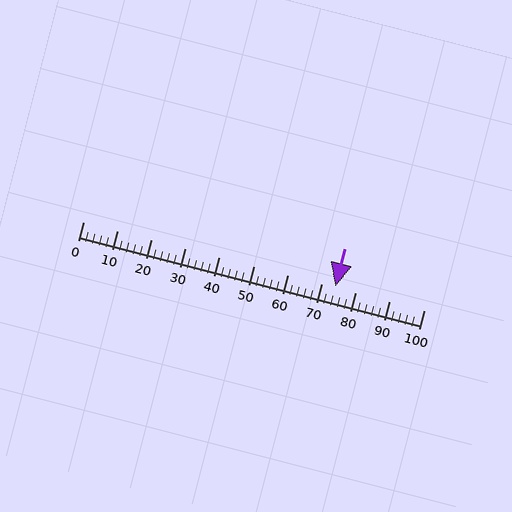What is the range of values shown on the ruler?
The ruler shows values from 0 to 100.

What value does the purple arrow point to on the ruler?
The purple arrow points to approximately 74.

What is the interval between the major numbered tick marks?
The major tick marks are spaced 10 units apart.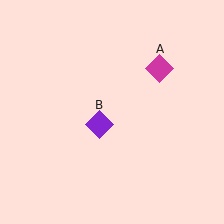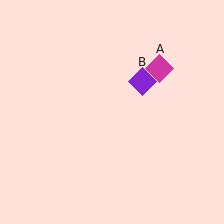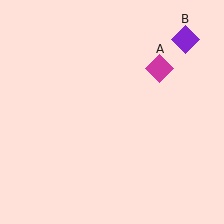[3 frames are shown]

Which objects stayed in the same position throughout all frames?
Magenta diamond (object A) remained stationary.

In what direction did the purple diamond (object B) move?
The purple diamond (object B) moved up and to the right.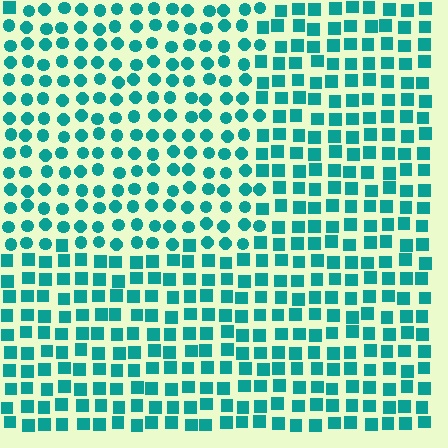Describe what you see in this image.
The image is filled with small teal elements arranged in a uniform grid. A rectangle-shaped region contains circles, while the surrounding area contains squares. The boundary is defined purely by the change in element shape.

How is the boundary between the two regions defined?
The boundary is defined by a change in element shape: circles inside vs. squares outside. All elements share the same color and spacing.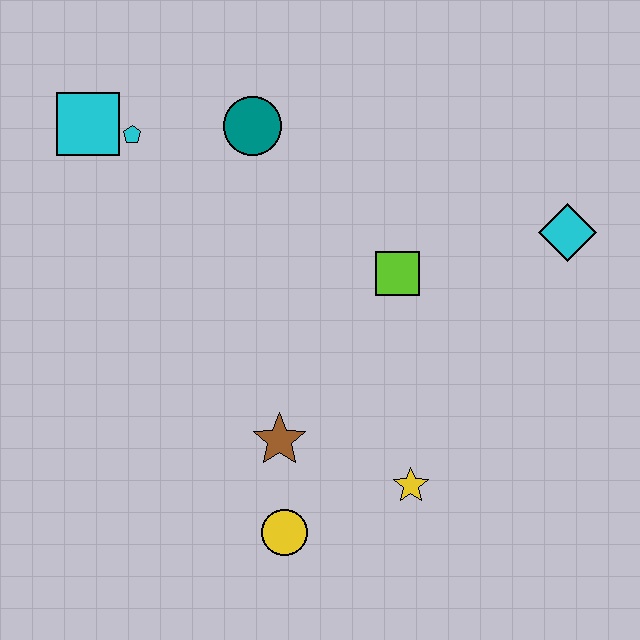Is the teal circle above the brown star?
Yes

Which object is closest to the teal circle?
The cyan pentagon is closest to the teal circle.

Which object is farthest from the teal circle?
The yellow circle is farthest from the teal circle.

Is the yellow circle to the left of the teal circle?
No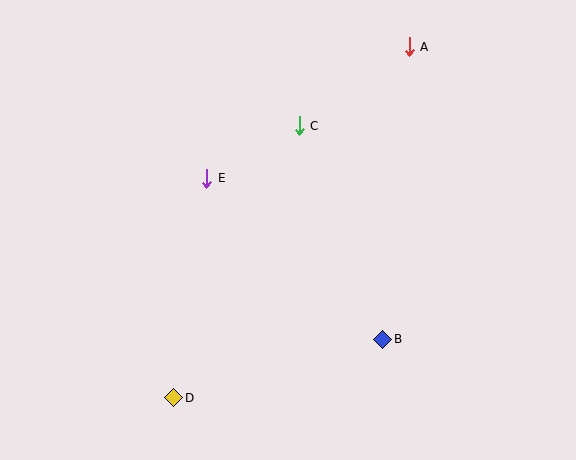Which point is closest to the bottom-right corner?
Point B is closest to the bottom-right corner.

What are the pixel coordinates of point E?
Point E is at (207, 178).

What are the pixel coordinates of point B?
Point B is at (383, 339).